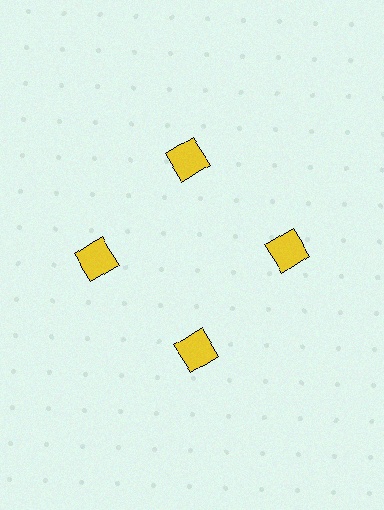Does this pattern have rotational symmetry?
Yes, this pattern has 4-fold rotational symmetry. It looks the same after rotating 90 degrees around the center.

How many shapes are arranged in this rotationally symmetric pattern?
There are 4 shapes, arranged in 4 groups of 1.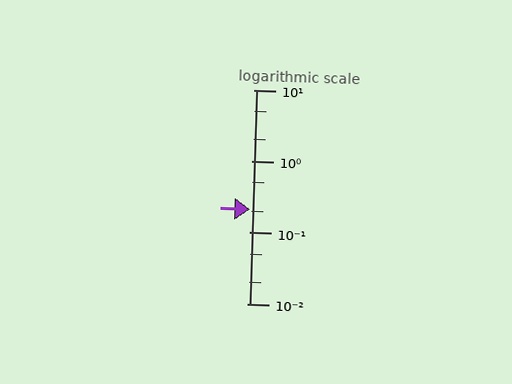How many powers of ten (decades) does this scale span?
The scale spans 3 decades, from 0.01 to 10.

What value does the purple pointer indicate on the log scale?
The pointer indicates approximately 0.21.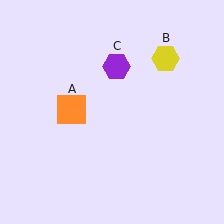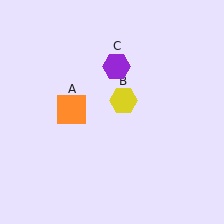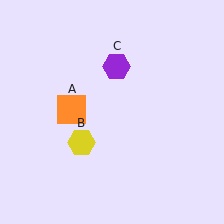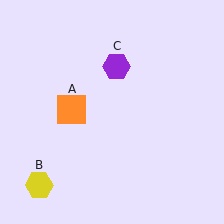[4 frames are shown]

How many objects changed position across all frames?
1 object changed position: yellow hexagon (object B).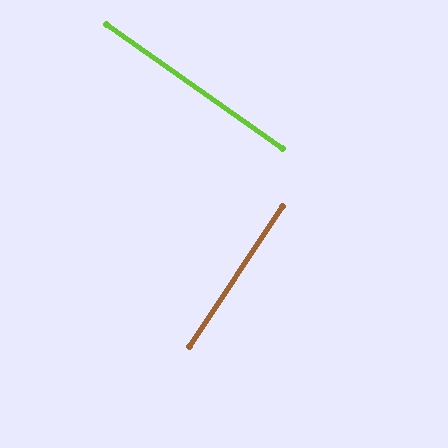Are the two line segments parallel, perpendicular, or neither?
Perpendicular — they meet at approximately 88°.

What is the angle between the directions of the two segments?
Approximately 88 degrees.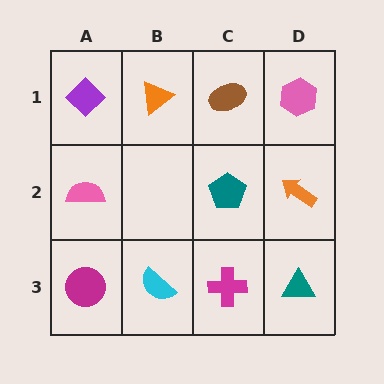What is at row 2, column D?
An orange arrow.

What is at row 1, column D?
A pink hexagon.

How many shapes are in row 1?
4 shapes.